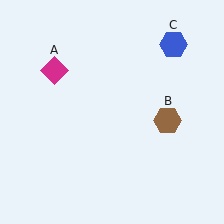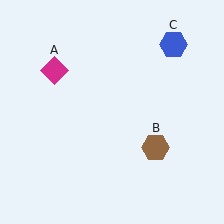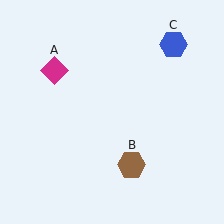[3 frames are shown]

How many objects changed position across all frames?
1 object changed position: brown hexagon (object B).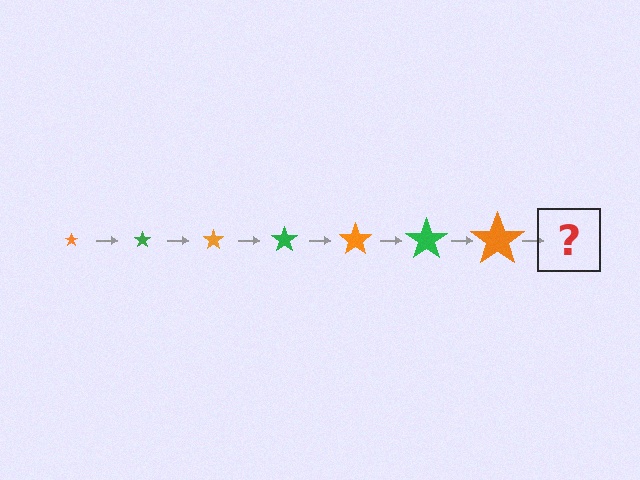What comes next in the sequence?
The next element should be a green star, larger than the previous one.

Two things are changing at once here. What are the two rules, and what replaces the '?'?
The two rules are that the star grows larger each step and the color cycles through orange and green. The '?' should be a green star, larger than the previous one.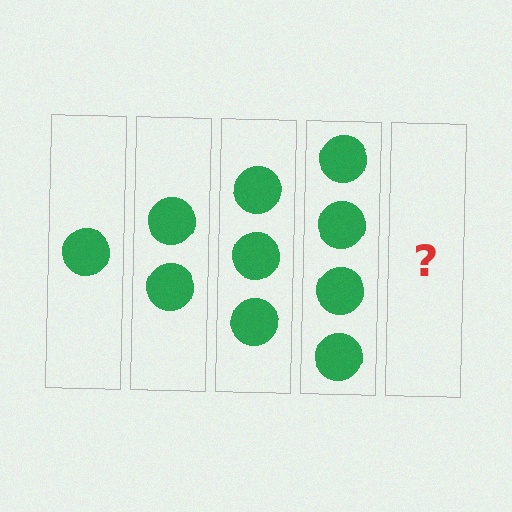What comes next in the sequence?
The next element should be 5 circles.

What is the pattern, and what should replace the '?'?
The pattern is that each step adds one more circle. The '?' should be 5 circles.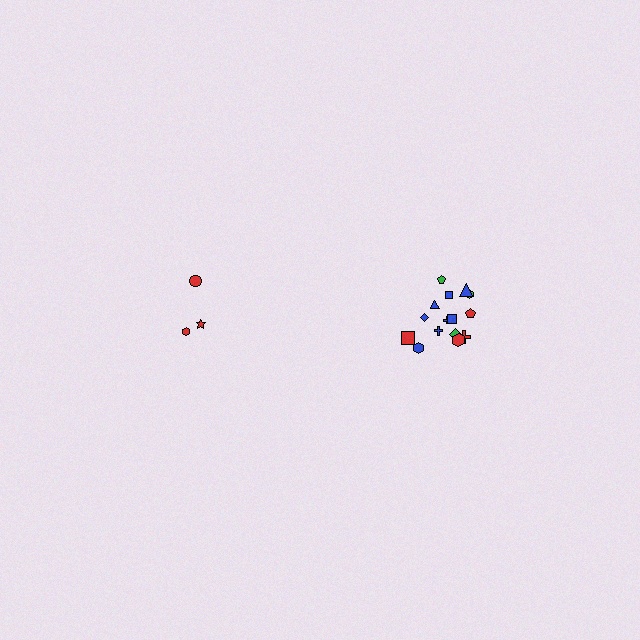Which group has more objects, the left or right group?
The right group.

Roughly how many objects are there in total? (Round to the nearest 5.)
Roughly 20 objects in total.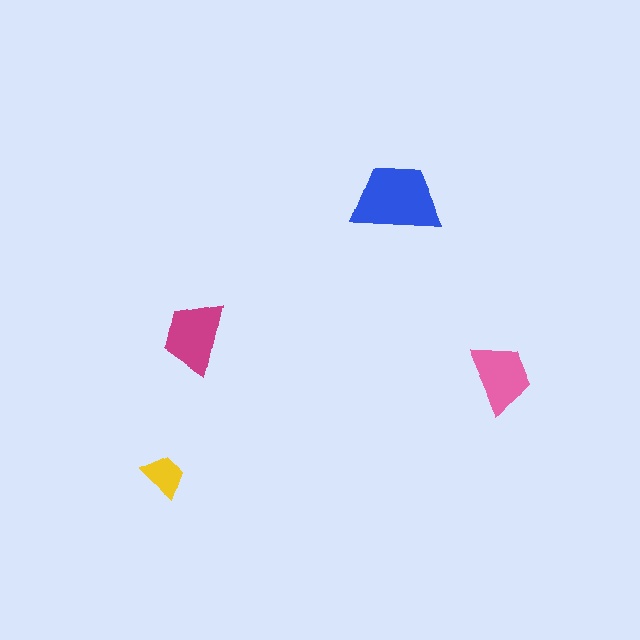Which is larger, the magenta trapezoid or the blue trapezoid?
The blue one.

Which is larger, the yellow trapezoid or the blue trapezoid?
The blue one.